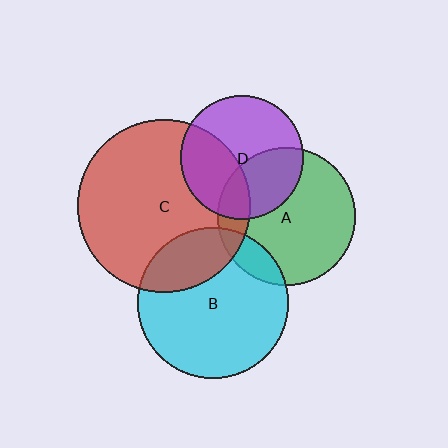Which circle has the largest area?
Circle C (red).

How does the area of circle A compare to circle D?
Approximately 1.3 times.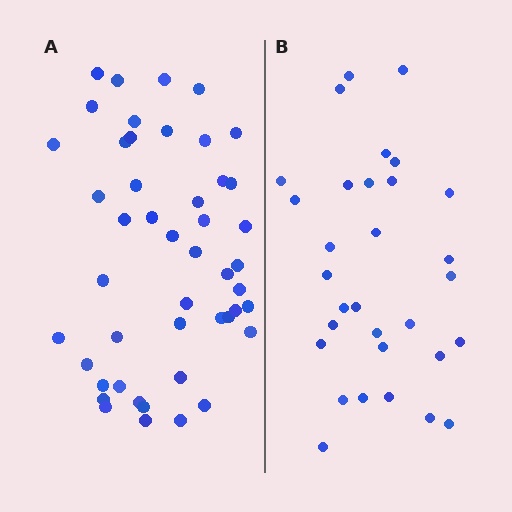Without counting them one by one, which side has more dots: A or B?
Region A (the left region) has more dots.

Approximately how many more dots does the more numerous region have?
Region A has approximately 15 more dots than region B.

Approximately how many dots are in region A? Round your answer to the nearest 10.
About 50 dots. (The exact count is 47, which rounds to 50.)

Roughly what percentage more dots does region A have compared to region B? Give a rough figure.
About 50% more.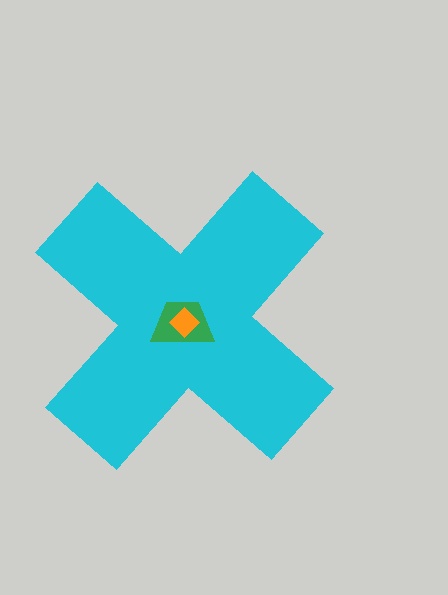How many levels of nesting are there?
3.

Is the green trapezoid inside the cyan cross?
Yes.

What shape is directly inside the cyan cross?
The green trapezoid.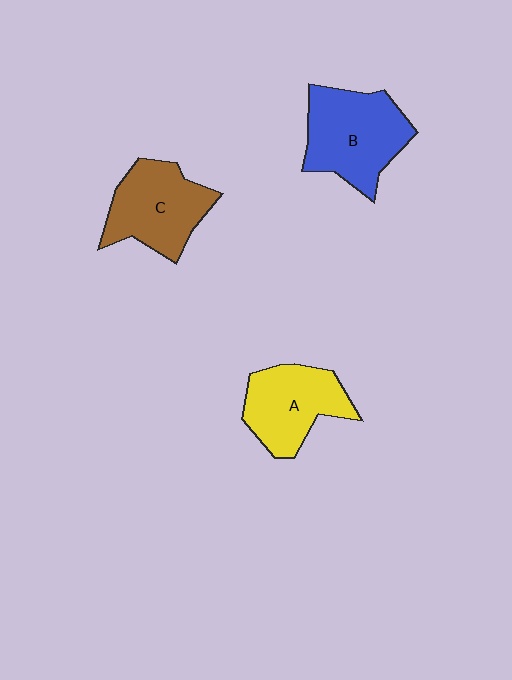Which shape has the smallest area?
Shape A (yellow).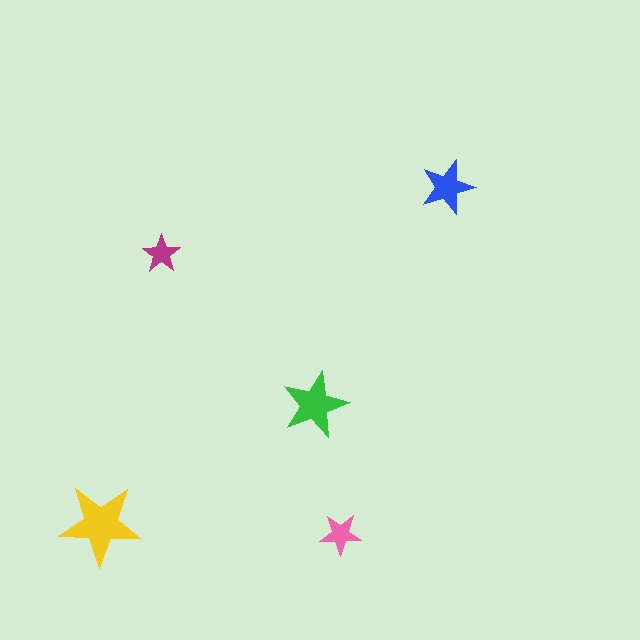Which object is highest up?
The blue star is topmost.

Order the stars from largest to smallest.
the yellow one, the green one, the blue one, the pink one, the magenta one.